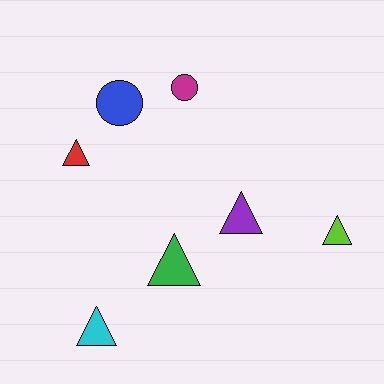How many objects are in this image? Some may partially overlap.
There are 7 objects.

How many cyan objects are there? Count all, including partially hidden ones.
There is 1 cyan object.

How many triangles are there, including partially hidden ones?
There are 5 triangles.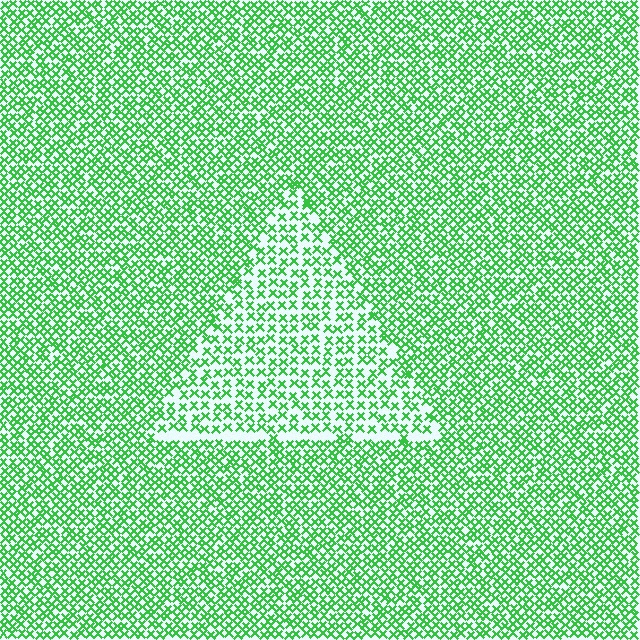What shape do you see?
I see a triangle.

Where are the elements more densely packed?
The elements are more densely packed outside the triangle boundary.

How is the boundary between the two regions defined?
The boundary is defined by a change in element density (approximately 1.7x ratio). All elements are the same color, size, and shape.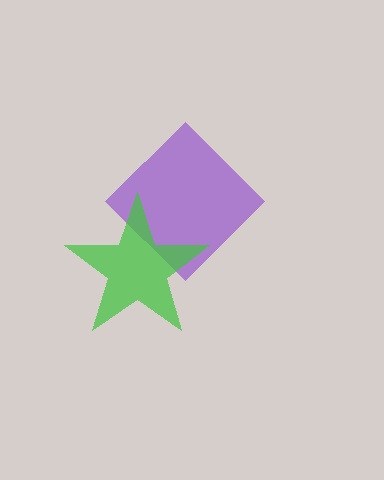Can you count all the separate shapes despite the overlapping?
Yes, there are 2 separate shapes.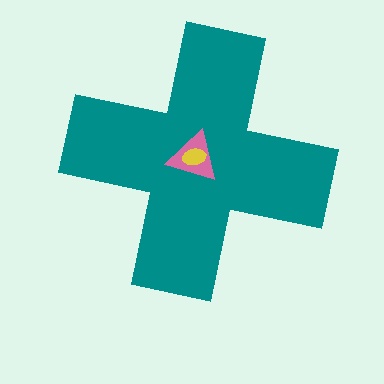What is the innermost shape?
The yellow ellipse.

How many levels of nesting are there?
3.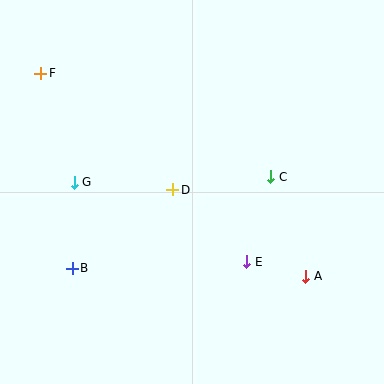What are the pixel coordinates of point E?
Point E is at (247, 262).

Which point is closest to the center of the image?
Point D at (173, 190) is closest to the center.